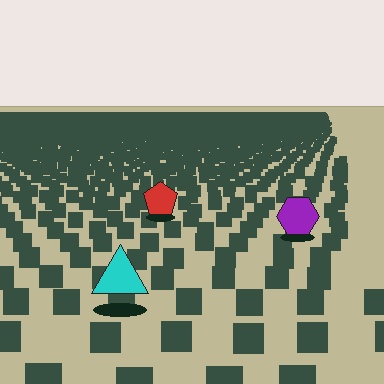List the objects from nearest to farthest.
From nearest to farthest: the cyan triangle, the purple hexagon, the red pentagon.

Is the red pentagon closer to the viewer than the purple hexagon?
No. The purple hexagon is closer — you can tell from the texture gradient: the ground texture is coarser near it.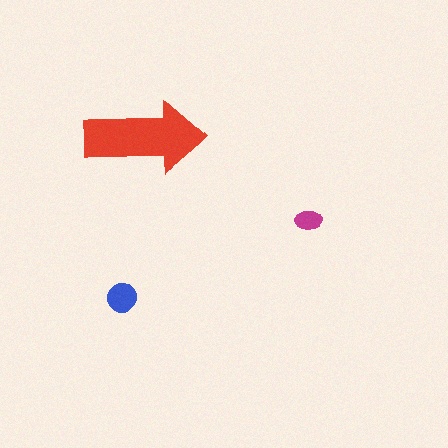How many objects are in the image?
There are 3 objects in the image.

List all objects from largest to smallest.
The red arrow, the blue circle, the magenta ellipse.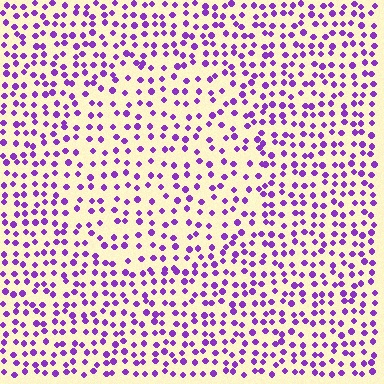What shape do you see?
I see a circle.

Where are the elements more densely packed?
The elements are more densely packed outside the circle boundary.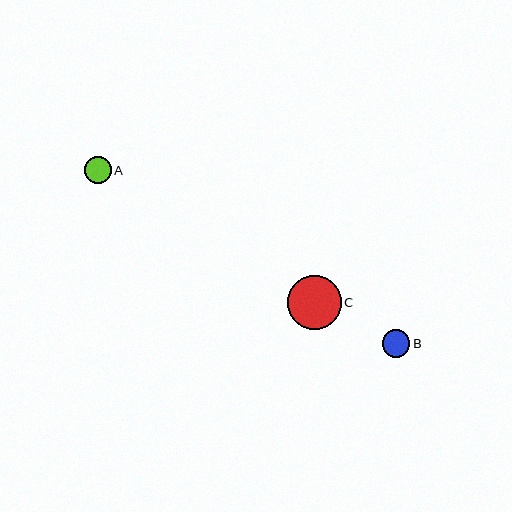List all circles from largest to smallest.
From largest to smallest: C, B, A.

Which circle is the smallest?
Circle A is the smallest with a size of approximately 27 pixels.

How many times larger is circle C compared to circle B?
Circle C is approximately 2.0 times the size of circle B.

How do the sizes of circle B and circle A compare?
Circle B and circle A are approximately the same size.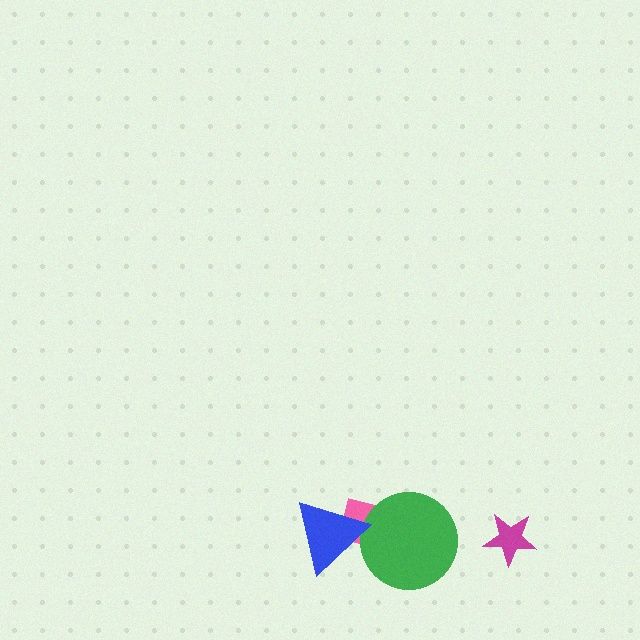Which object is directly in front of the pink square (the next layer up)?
The green circle is directly in front of the pink square.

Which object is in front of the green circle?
The blue triangle is in front of the green circle.